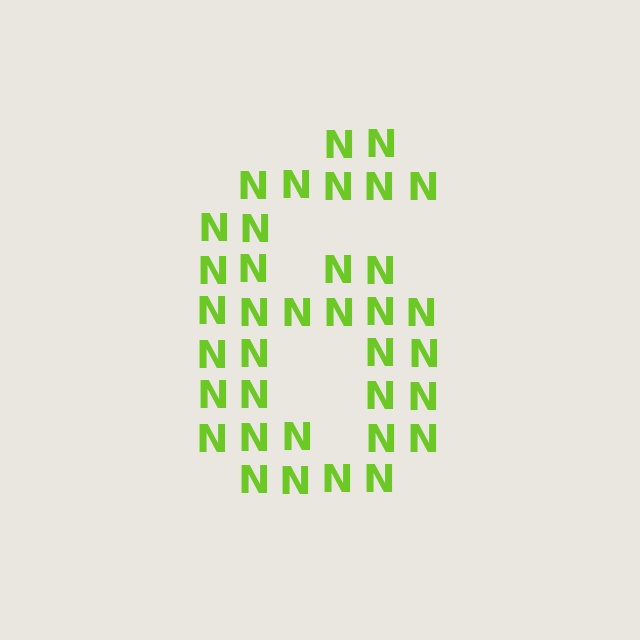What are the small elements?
The small elements are letter N's.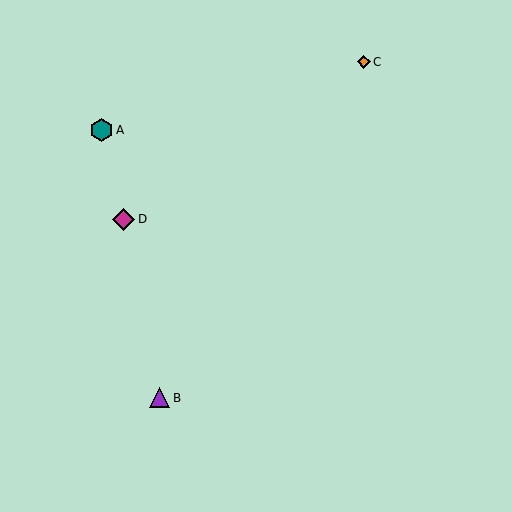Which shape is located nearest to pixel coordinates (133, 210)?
The magenta diamond (labeled D) at (124, 219) is nearest to that location.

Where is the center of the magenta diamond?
The center of the magenta diamond is at (124, 219).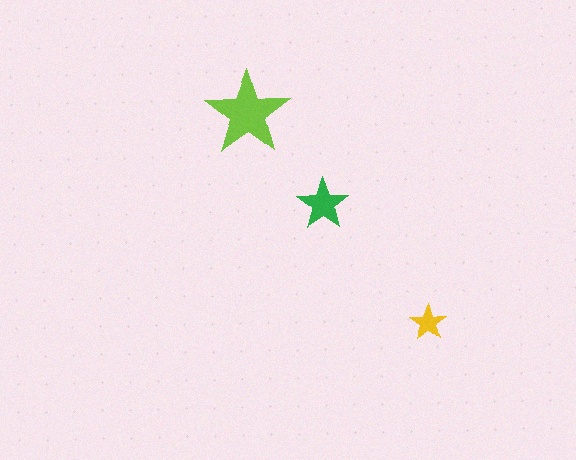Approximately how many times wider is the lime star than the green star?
About 1.5 times wider.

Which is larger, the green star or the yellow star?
The green one.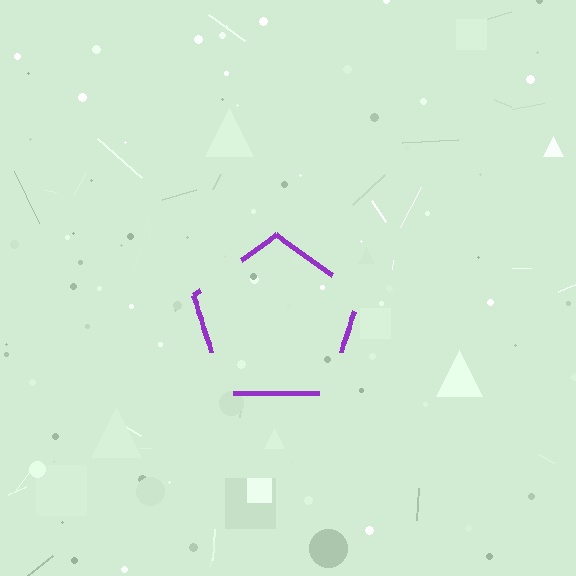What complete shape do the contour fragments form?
The contour fragments form a pentagon.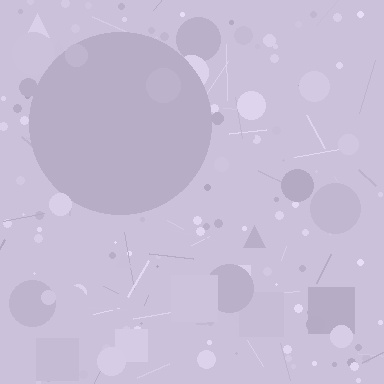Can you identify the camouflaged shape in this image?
The camouflaged shape is a circle.